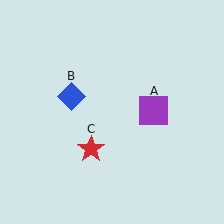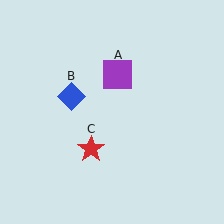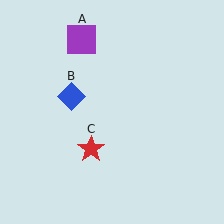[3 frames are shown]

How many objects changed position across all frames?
1 object changed position: purple square (object A).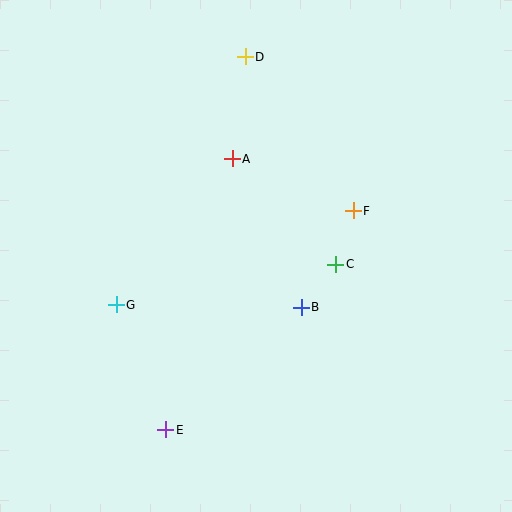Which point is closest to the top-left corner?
Point D is closest to the top-left corner.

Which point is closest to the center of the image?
Point B at (301, 307) is closest to the center.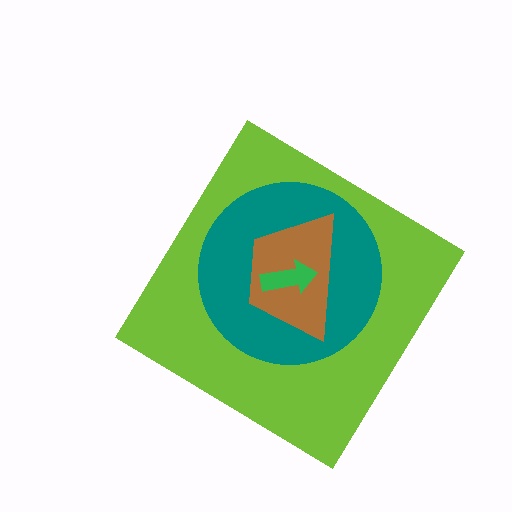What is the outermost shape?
The lime diamond.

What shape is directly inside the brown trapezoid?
The green arrow.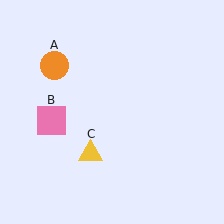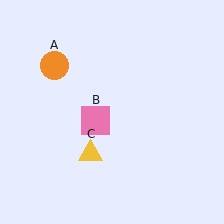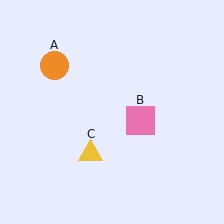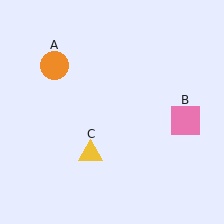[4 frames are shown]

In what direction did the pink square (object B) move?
The pink square (object B) moved right.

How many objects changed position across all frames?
1 object changed position: pink square (object B).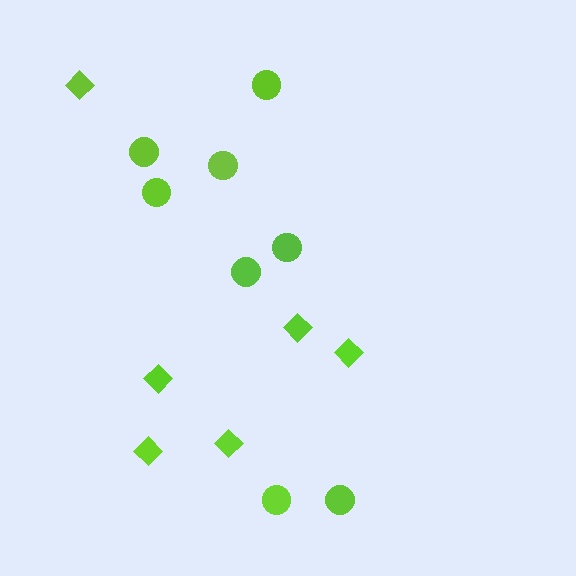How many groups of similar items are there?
There are 2 groups: one group of circles (8) and one group of diamonds (6).